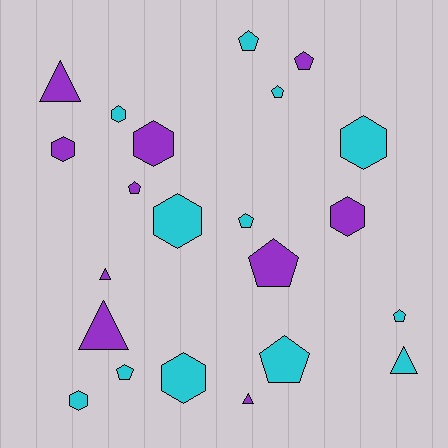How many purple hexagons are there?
There are 3 purple hexagons.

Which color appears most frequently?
Cyan, with 12 objects.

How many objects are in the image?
There are 22 objects.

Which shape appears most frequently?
Pentagon, with 9 objects.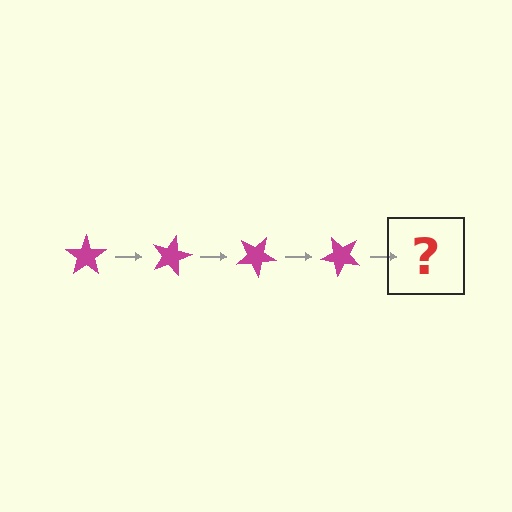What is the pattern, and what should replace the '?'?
The pattern is that the star rotates 15 degrees each step. The '?' should be a magenta star rotated 60 degrees.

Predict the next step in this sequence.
The next step is a magenta star rotated 60 degrees.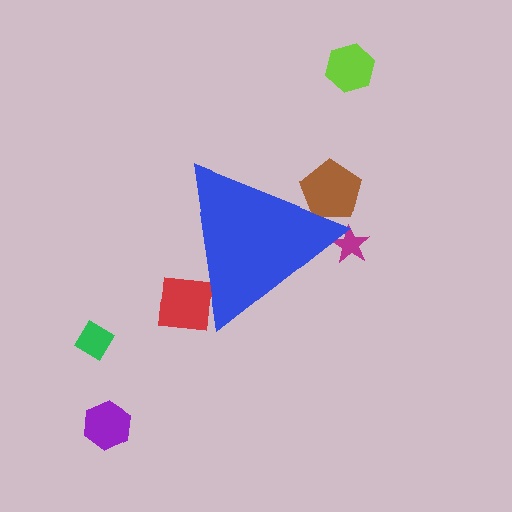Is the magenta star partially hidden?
Yes, the magenta star is partially hidden behind the blue triangle.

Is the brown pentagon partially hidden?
Yes, the brown pentagon is partially hidden behind the blue triangle.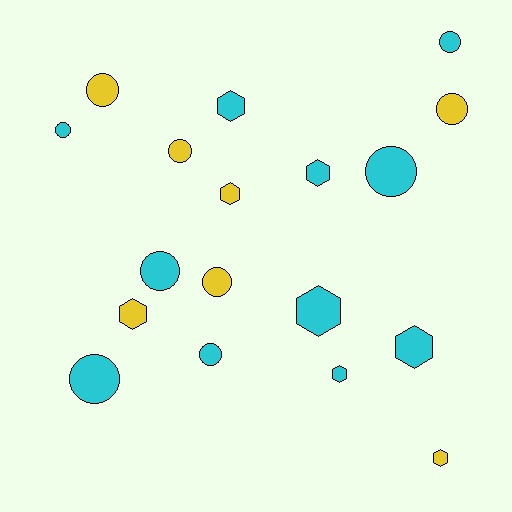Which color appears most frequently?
Cyan, with 11 objects.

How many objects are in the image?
There are 18 objects.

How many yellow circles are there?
There are 4 yellow circles.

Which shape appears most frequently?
Circle, with 10 objects.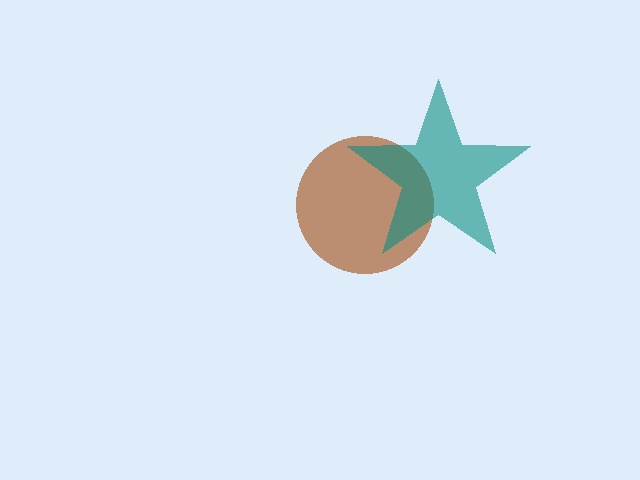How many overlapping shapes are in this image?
There are 2 overlapping shapes in the image.